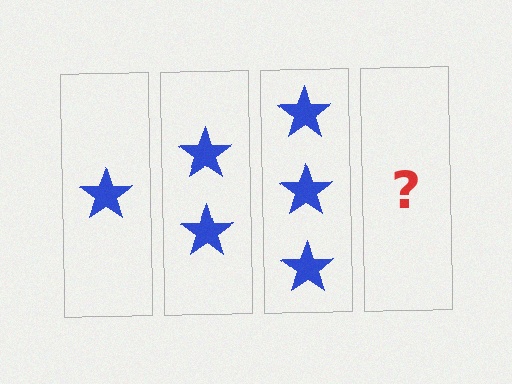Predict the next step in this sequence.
The next step is 4 stars.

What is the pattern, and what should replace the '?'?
The pattern is that each step adds one more star. The '?' should be 4 stars.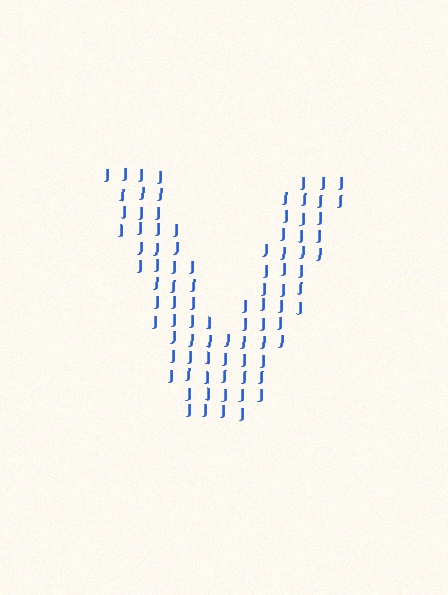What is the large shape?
The large shape is the letter V.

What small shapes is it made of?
It is made of small letter J's.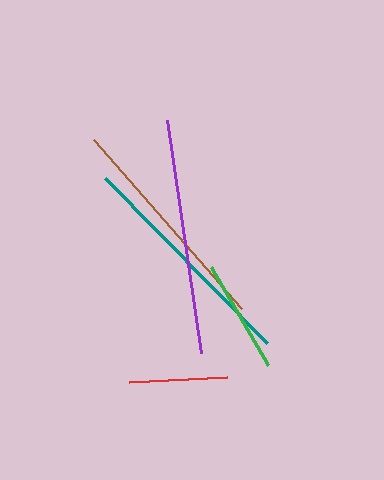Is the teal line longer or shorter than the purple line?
The purple line is longer than the teal line.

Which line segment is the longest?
The purple line is the longest at approximately 235 pixels.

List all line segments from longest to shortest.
From longest to shortest: purple, teal, brown, green, red.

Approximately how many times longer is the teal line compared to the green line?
The teal line is approximately 2.0 times the length of the green line.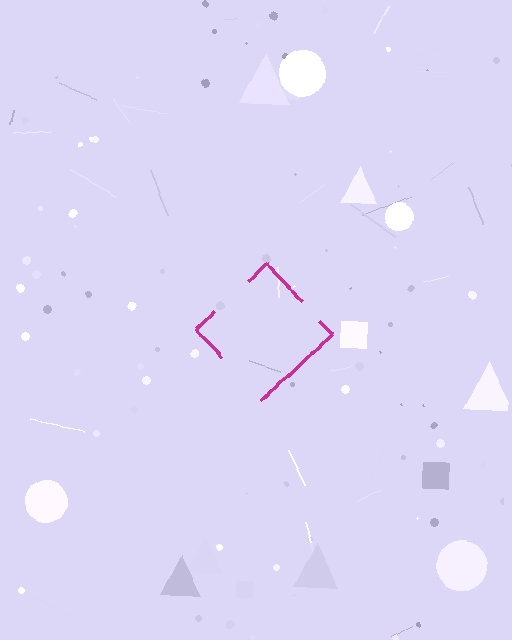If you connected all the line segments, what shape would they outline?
They would outline a diamond.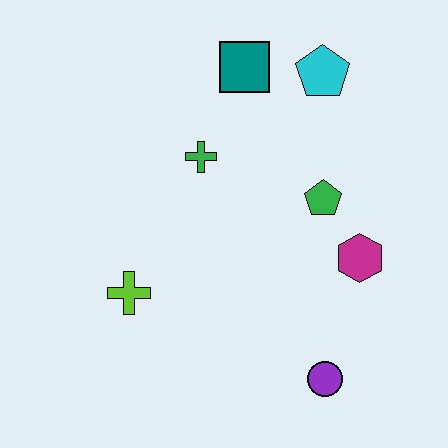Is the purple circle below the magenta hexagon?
Yes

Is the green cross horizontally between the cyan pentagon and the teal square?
No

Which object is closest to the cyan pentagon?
The teal square is closest to the cyan pentagon.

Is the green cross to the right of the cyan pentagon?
No